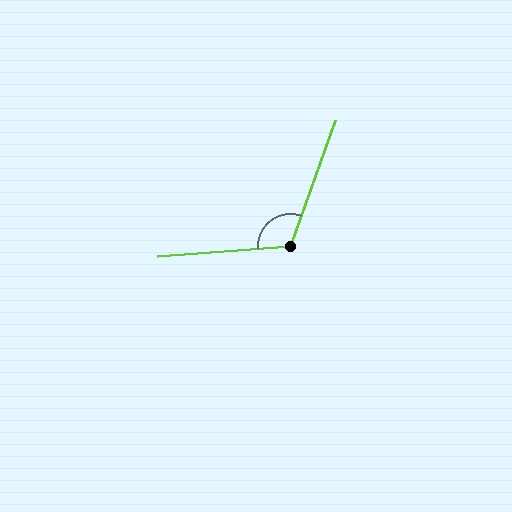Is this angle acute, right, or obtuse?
It is obtuse.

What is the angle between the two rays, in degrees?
Approximately 114 degrees.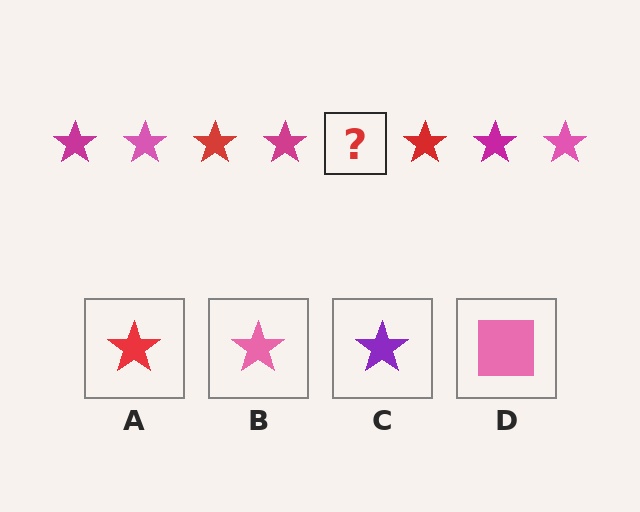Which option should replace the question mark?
Option B.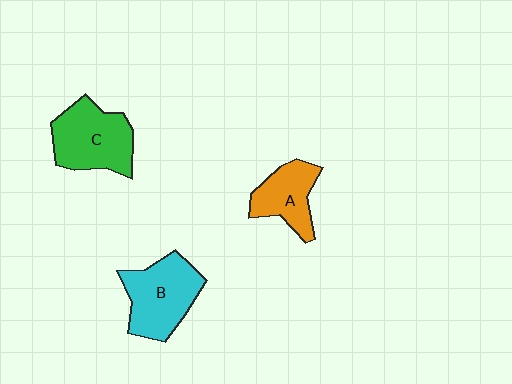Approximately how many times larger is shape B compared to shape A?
Approximately 1.4 times.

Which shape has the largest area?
Shape B (cyan).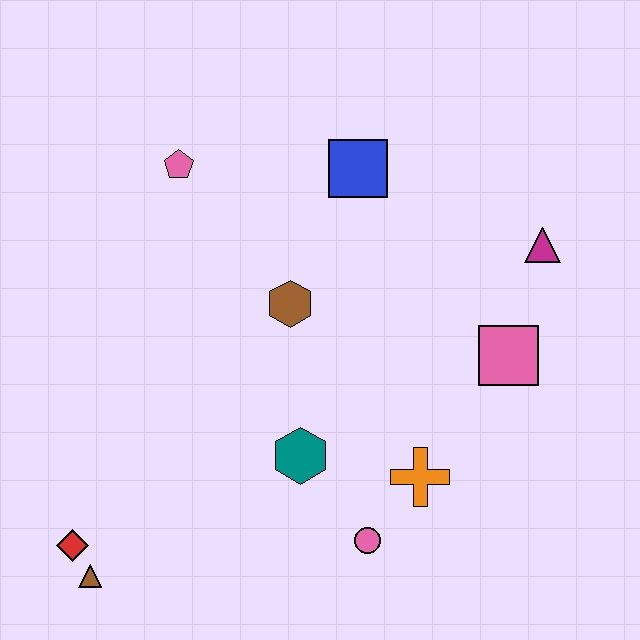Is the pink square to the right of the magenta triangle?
No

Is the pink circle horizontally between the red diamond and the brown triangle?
No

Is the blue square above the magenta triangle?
Yes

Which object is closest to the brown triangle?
The red diamond is closest to the brown triangle.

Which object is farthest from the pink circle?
The pink pentagon is farthest from the pink circle.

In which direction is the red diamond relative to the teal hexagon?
The red diamond is to the left of the teal hexagon.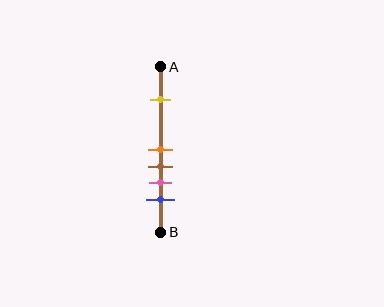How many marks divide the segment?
There are 5 marks dividing the segment.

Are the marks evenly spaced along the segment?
No, the marks are not evenly spaced.